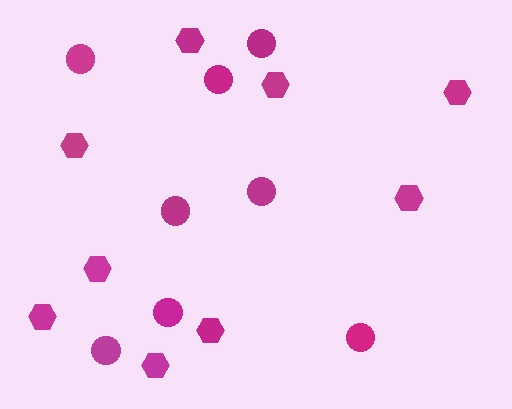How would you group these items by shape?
There are 2 groups: one group of hexagons (9) and one group of circles (8).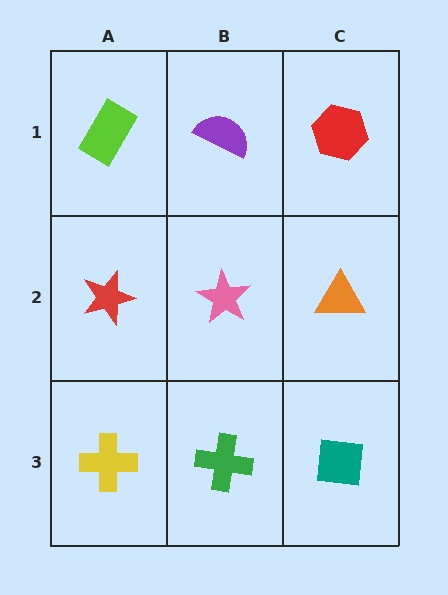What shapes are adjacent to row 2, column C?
A red hexagon (row 1, column C), a teal square (row 3, column C), a pink star (row 2, column B).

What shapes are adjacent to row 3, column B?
A pink star (row 2, column B), a yellow cross (row 3, column A), a teal square (row 3, column C).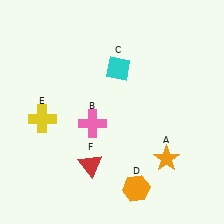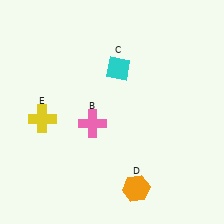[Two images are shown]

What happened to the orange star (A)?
The orange star (A) was removed in Image 2. It was in the bottom-right area of Image 1.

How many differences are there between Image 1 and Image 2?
There are 2 differences between the two images.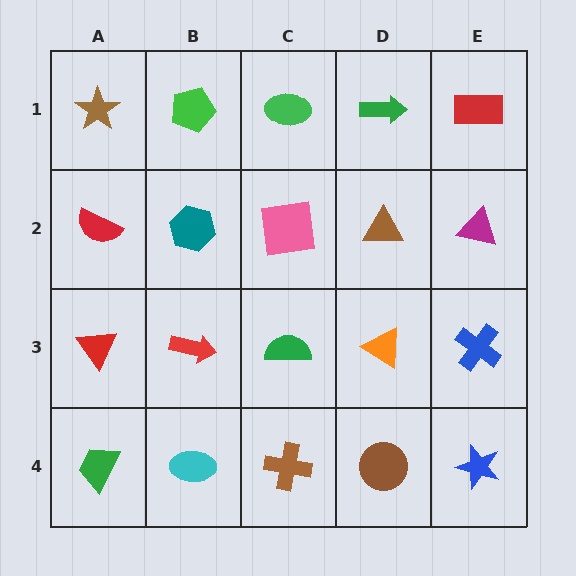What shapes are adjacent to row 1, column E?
A magenta triangle (row 2, column E), a green arrow (row 1, column D).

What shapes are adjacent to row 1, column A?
A red semicircle (row 2, column A), a green pentagon (row 1, column B).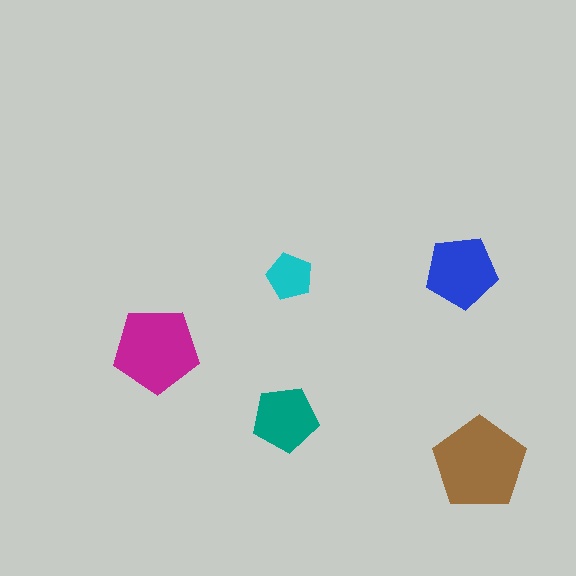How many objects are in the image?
There are 5 objects in the image.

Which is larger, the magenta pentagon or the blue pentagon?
The magenta one.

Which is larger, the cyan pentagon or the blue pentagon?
The blue one.